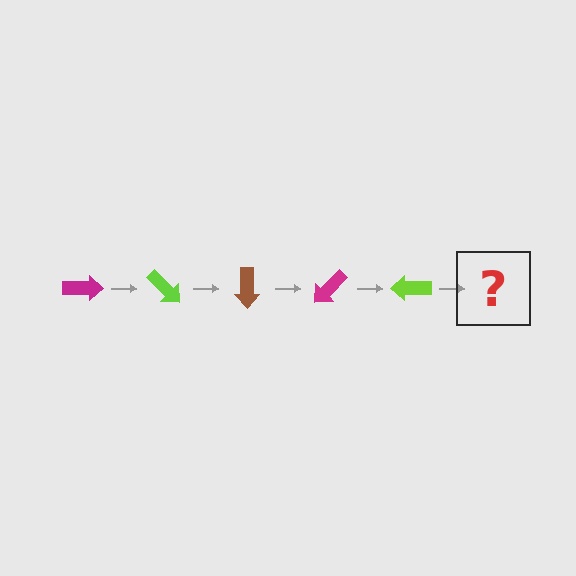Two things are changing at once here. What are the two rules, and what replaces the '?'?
The two rules are that it rotates 45 degrees each step and the color cycles through magenta, lime, and brown. The '?' should be a brown arrow, rotated 225 degrees from the start.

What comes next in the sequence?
The next element should be a brown arrow, rotated 225 degrees from the start.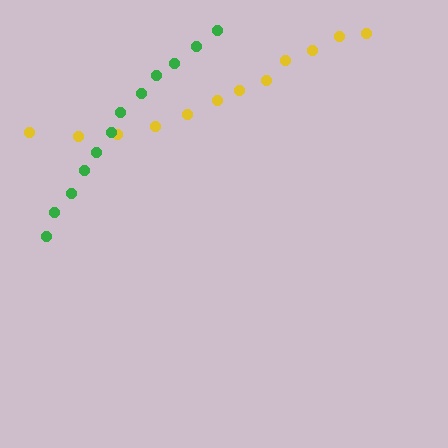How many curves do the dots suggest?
There are 2 distinct paths.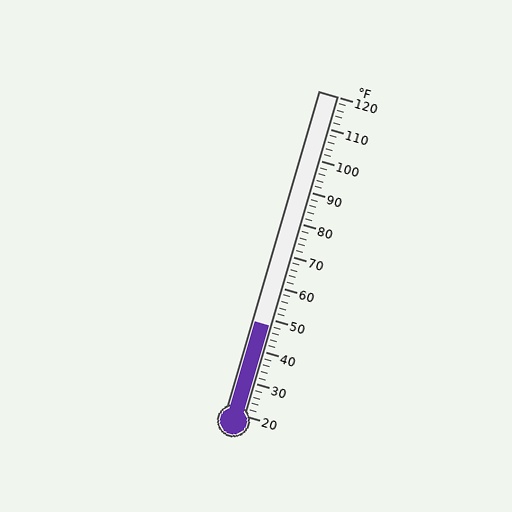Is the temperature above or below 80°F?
The temperature is below 80°F.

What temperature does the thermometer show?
The thermometer shows approximately 48°F.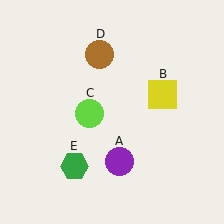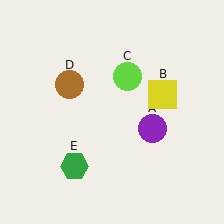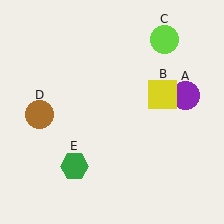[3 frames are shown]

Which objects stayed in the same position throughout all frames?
Yellow square (object B) and green hexagon (object E) remained stationary.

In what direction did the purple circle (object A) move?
The purple circle (object A) moved up and to the right.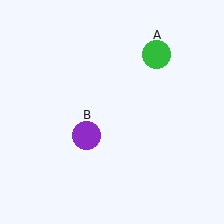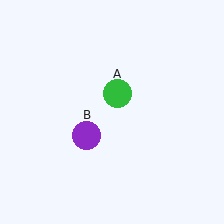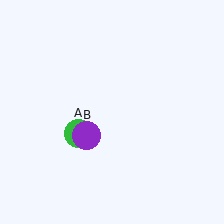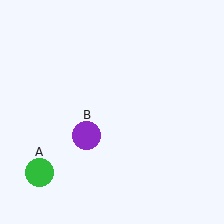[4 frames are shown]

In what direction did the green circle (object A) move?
The green circle (object A) moved down and to the left.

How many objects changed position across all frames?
1 object changed position: green circle (object A).